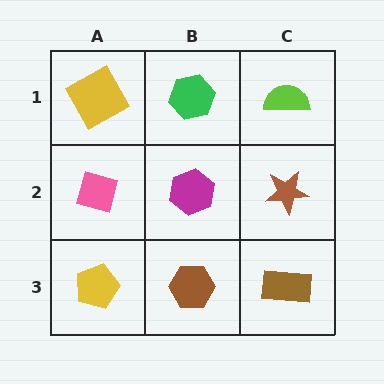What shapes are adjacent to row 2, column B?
A green hexagon (row 1, column B), a brown hexagon (row 3, column B), a pink square (row 2, column A), a brown star (row 2, column C).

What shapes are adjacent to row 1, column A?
A pink square (row 2, column A), a green hexagon (row 1, column B).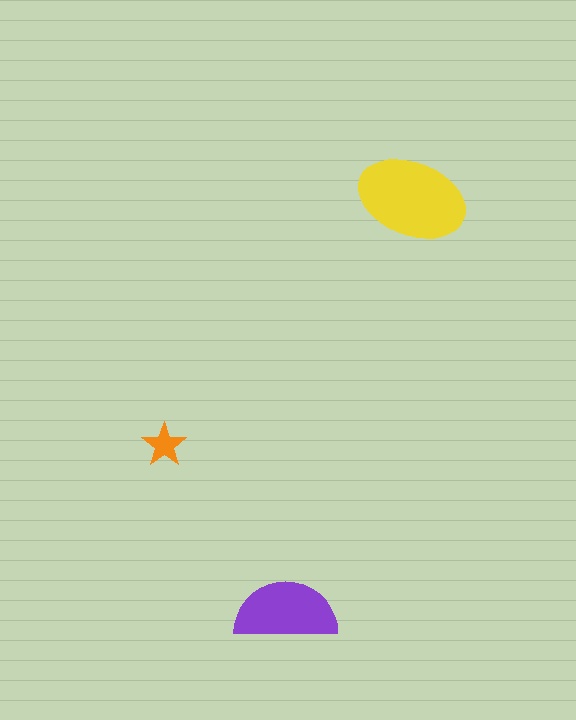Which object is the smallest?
The orange star.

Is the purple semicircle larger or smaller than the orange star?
Larger.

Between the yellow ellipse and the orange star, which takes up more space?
The yellow ellipse.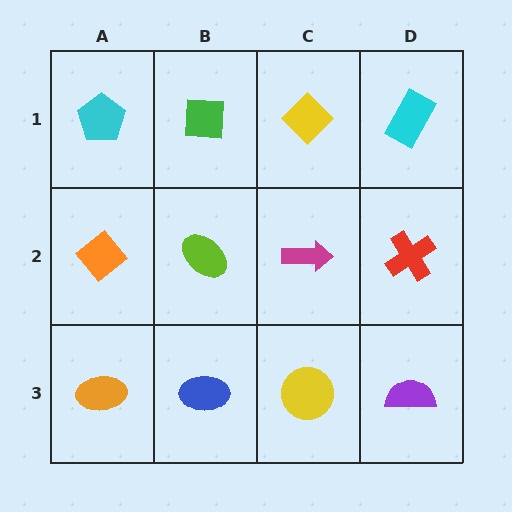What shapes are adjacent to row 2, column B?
A green square (row 1, column B), a blue ellipse (row 3, column B), an orange diamond (row 2, column A), a magenta arrow (row 2, column C).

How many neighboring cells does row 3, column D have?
2.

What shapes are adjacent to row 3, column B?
A lime ellipse (row 2, column B), an orange ellipse (row 3, column A), a yellow circle (row 3, column C).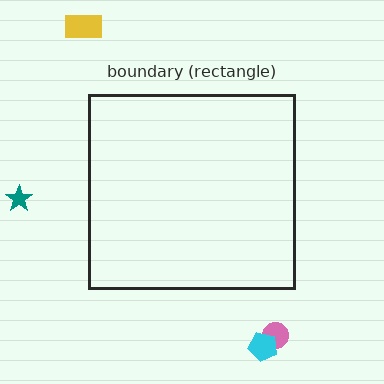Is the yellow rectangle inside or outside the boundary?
Outside.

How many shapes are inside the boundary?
0 inside, 4 outside.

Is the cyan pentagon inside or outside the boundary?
Outside.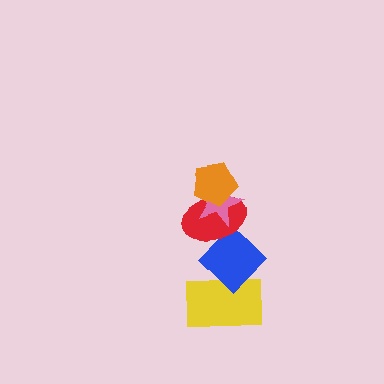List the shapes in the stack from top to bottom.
From top to bottom: the orange pentagon, the pink star, the red ellipse, the blue diamond, the yellow rectangle.